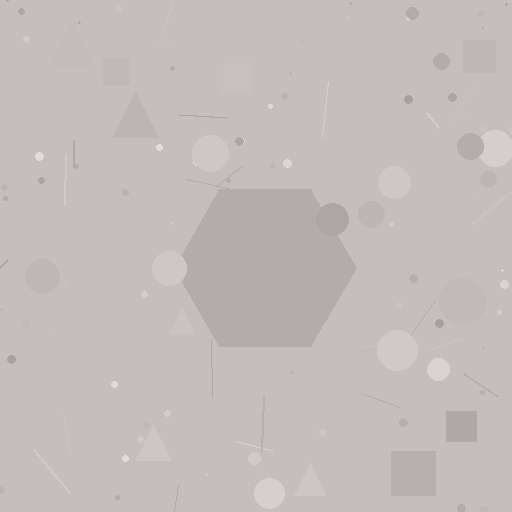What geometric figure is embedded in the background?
A hexagon is embedded in the background.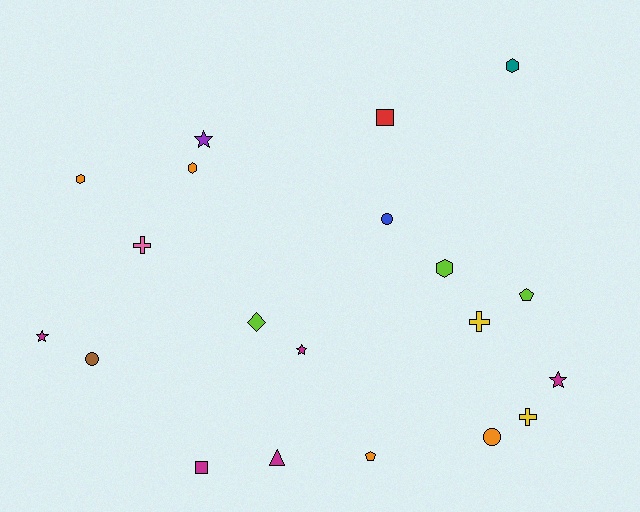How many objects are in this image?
There are 20 objects.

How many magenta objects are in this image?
There are 5 magenta objects.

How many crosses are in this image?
There are 3 crosses.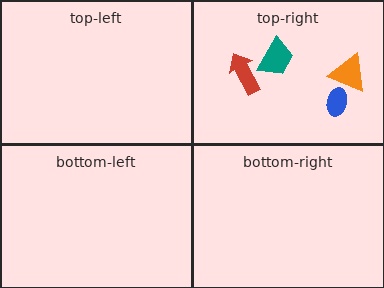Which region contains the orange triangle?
The top-right region.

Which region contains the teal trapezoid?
The top-right region.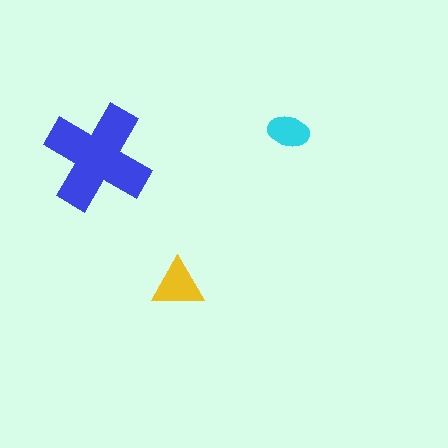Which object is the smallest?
The cyan ellipse.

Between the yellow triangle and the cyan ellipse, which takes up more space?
The yellow triangle.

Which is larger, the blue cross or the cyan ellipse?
The blue cross.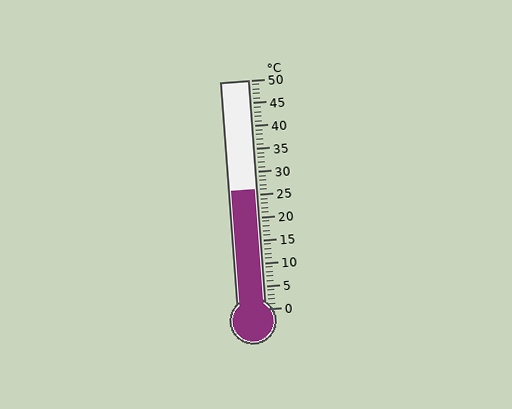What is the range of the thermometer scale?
The thermometer scale ranges from 0°C to 50°C.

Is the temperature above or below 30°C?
The temperature is below 30°C.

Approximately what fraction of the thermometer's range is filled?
The thermometer is filled to approximately 50% of its range.